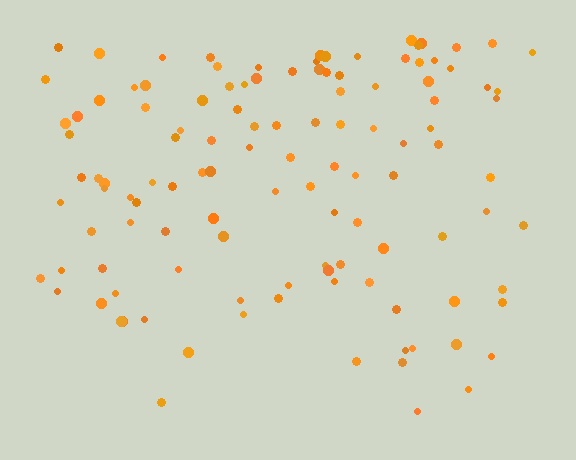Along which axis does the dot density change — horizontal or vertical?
Vertical.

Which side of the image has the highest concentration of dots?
The top.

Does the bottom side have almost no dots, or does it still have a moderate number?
Still a moderate number, just noticeably fewer than the top.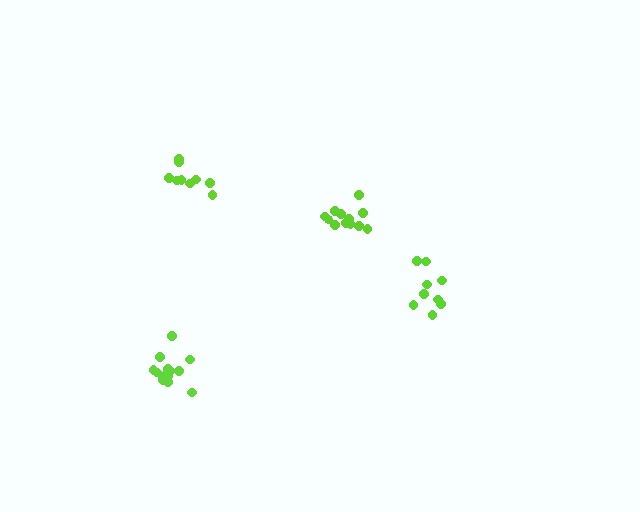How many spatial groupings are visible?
There are 4 spatial groupings.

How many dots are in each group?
Group 1: 13 dots, Group 2: 9 dots, Group 3: 9 dots, Group 4: 14 dots (45 total).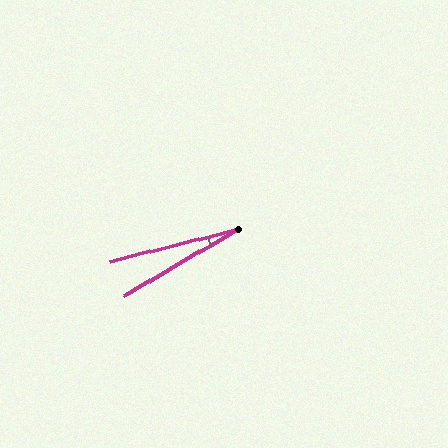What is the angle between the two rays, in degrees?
Approximately 16 degrees.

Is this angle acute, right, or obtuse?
It is acute.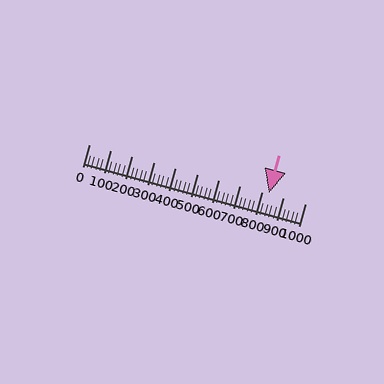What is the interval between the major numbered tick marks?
The major tick marks are spaced 100 units apart.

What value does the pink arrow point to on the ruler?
The pink arrow points to approximately 831.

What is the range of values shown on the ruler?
The ruler shows values from 0 to 1000.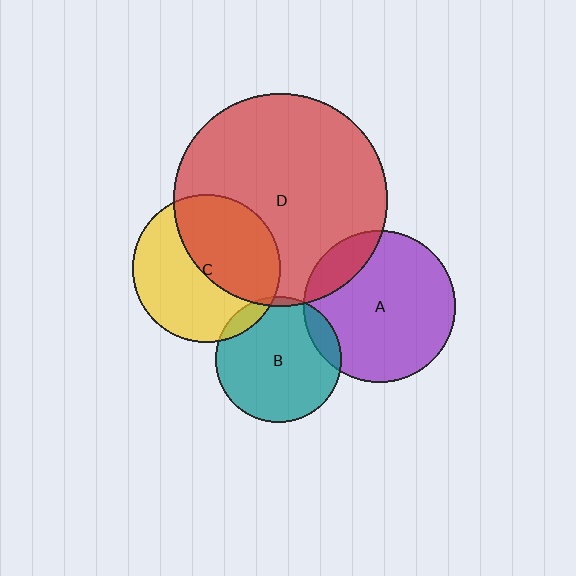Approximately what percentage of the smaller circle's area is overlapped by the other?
Approximately 5%.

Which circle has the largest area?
Circle D (red).